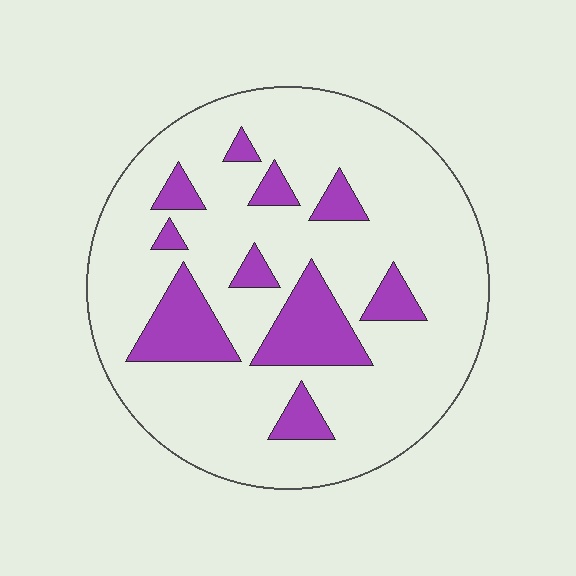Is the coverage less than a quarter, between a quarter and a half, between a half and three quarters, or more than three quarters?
Less than a quarter.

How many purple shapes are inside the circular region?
10.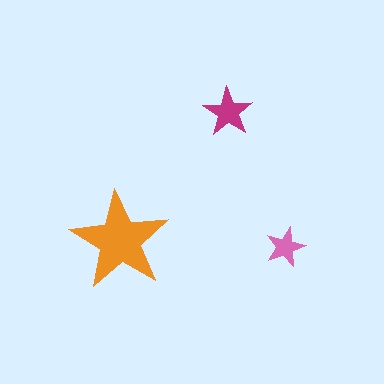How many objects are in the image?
There are 3 objects in the image.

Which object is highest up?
The magenta star is topmost.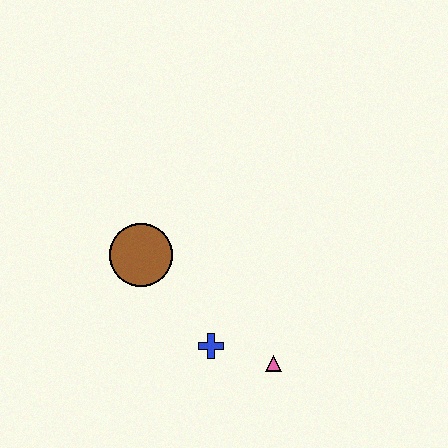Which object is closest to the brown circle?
The blue cross is closest to the brown circle.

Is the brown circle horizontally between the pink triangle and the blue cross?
No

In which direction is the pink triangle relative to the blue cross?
The pink triangle is to the right of the blue cross.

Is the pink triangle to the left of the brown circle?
No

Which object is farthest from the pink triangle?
The brown circle is farthest from the pink triangle.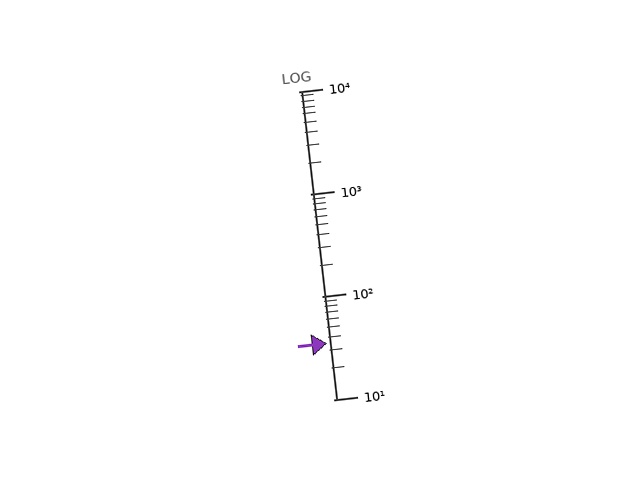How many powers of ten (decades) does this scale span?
The scale spans 3 decades, from 10 to 10000.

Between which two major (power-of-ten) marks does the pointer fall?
The pointer is between 10 and 100.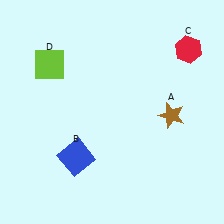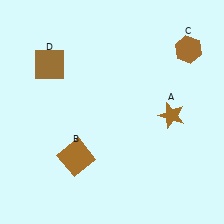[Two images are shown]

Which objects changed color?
B changed from blue to brown. C changed from red to brown. D changed from lime to brown.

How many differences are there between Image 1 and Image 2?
There are 3 differences between the two images.